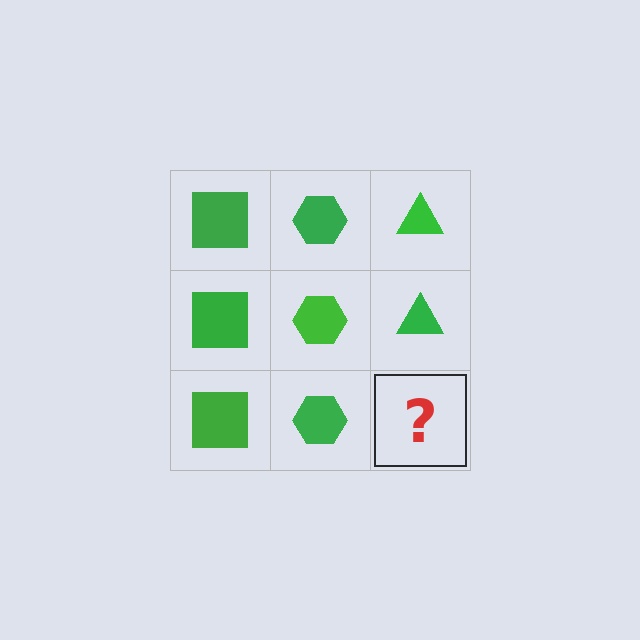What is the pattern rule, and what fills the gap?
The rule is that each column has a consistent shape. The gap should be filled with a green triangle.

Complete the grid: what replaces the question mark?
The question mark should be replaced with a green triangle.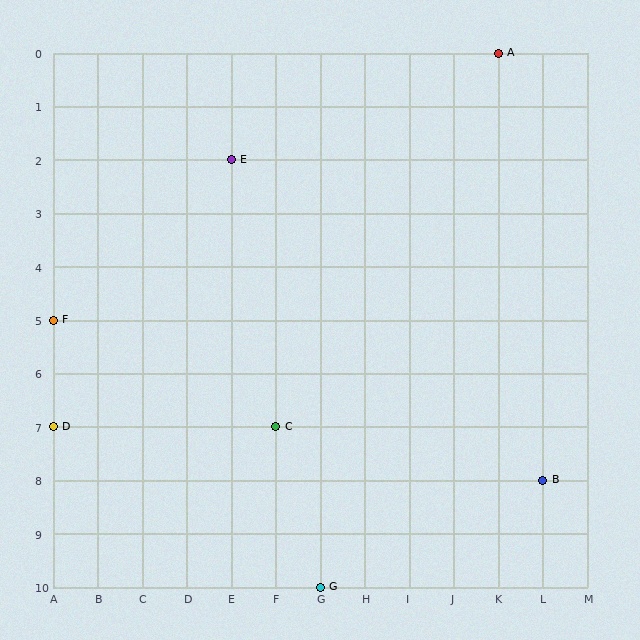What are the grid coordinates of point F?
Point F is at grid coordinates (A, 5).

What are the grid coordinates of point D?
Point D is at grid coordinates (A, 7).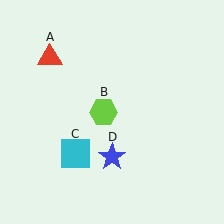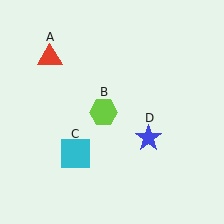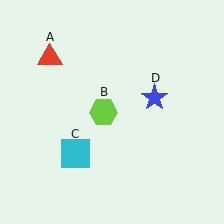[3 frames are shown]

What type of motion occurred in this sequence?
The blue star (object D) rotated counterclockwise around the center of the scene.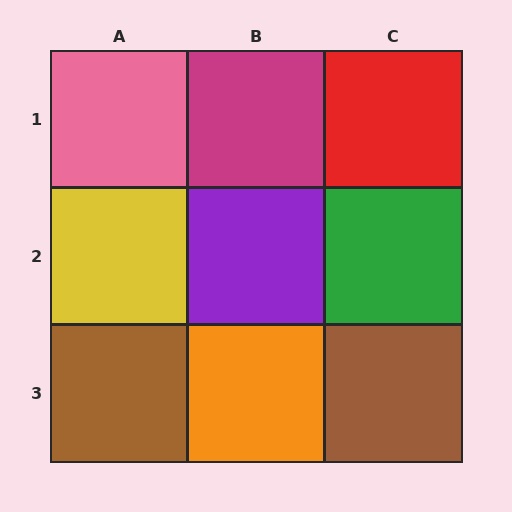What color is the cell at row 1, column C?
Red.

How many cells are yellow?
1 cell is yellow.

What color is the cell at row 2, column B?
Purple.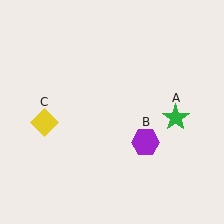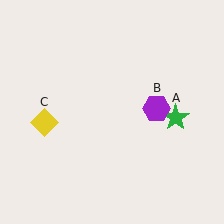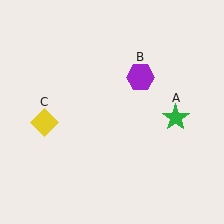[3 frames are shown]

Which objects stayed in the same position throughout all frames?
Green star (object A) and yellow diamond (object C) remained stationary.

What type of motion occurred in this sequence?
The purple hexagon (object B) rotated counterclockwise around the center of the scene.